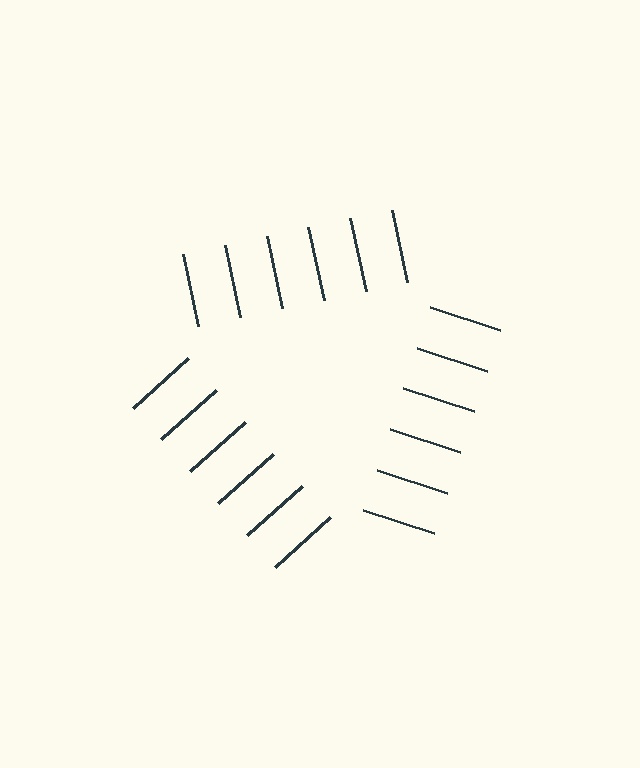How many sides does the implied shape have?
3 sides — the line-ends trace a triangle.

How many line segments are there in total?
18 — 6 along each of the 3 edges.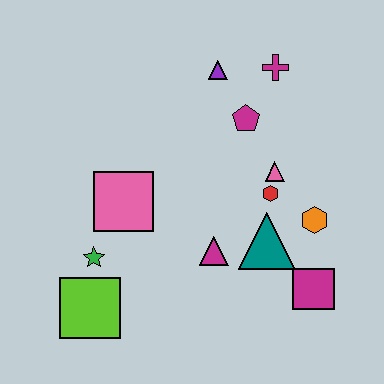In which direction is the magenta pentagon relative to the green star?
The magenta pentagon is to the right of the green star.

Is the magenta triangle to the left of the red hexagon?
Yes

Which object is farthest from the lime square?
The magenta cross is farthest from the lime square.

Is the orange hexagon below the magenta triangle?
No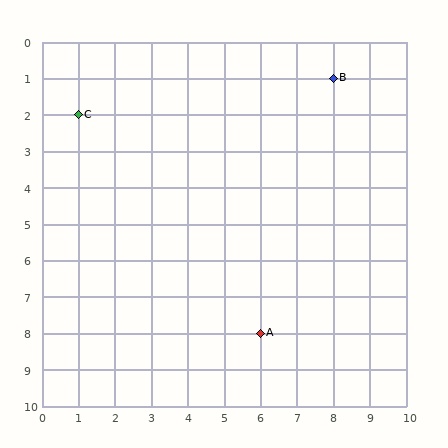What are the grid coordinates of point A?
Point A is at grid coordinates (6, 8).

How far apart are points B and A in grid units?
Points B and A are 2 columns and 7 rows apart (about 7.3 grid units diagonally).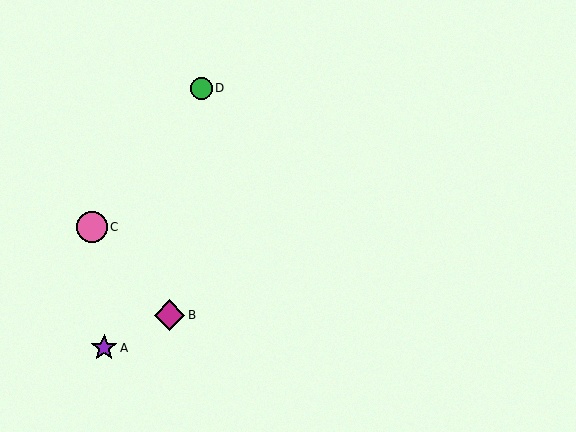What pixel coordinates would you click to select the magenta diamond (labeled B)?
Click at (170, 315) to select the magenta diamond B.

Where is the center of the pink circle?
The center of the pink circle is at (92, 227).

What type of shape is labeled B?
Shape B is a magenta diamond.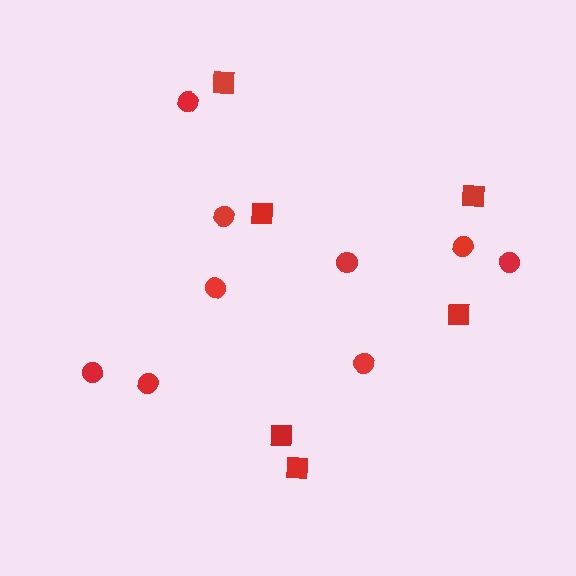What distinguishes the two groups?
There are 2 groups: one group of circles (9) and one group of squares (6).